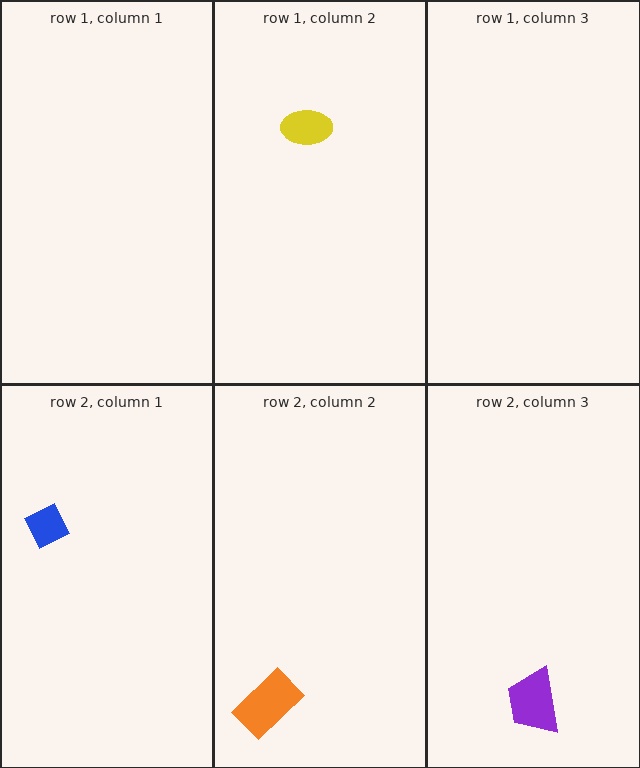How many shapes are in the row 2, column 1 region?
1.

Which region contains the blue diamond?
The row 2, column 1 region.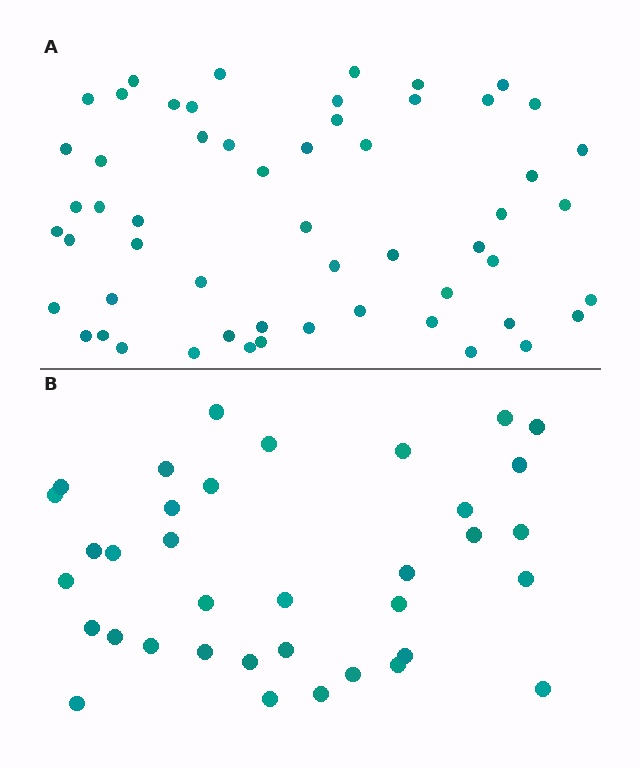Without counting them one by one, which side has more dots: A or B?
Region A (the top region) has more dots.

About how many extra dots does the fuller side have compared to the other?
Region A has approximately 20 more dots than region B.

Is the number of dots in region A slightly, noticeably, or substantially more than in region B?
Region A has substantially more. The ratio is roughly 1.6 to 1.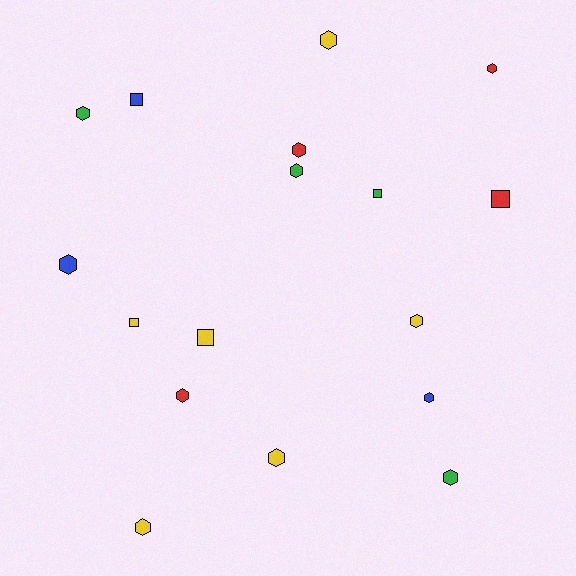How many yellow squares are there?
There are 2 yellow squares.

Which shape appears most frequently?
Hexagon, with 12 objects.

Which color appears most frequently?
Yellow, with 6 objects.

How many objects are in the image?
There are 17 objects.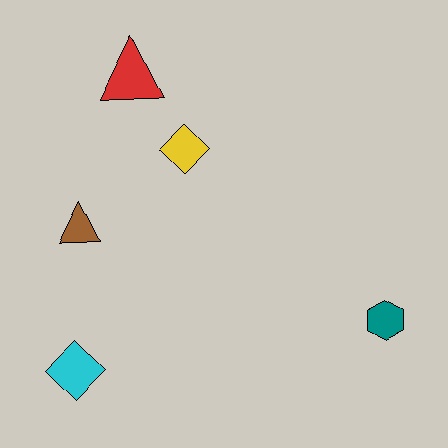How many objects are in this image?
There are 5 objects.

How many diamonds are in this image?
There are 2 diamonds.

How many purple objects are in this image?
There are no purple objects.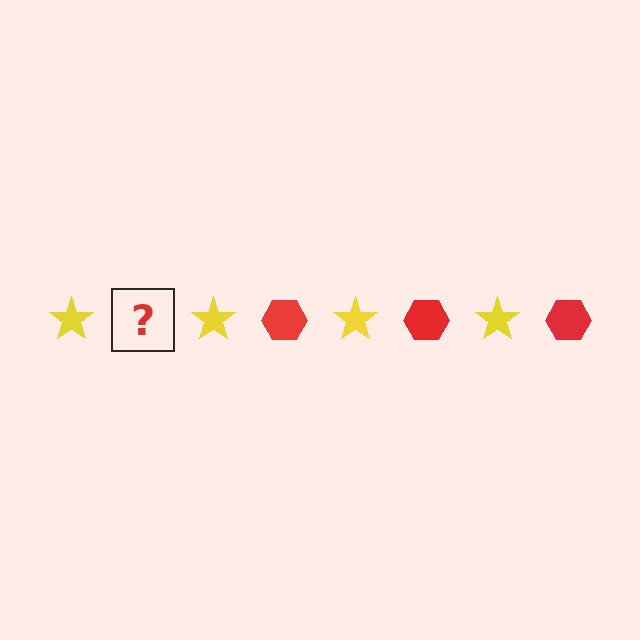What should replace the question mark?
The question mark should be replaced with a red hexagon.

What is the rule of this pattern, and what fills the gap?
The rule is that the pattern alternates between yellow star and red hexagon. The gap should be filled with a red hexagon.